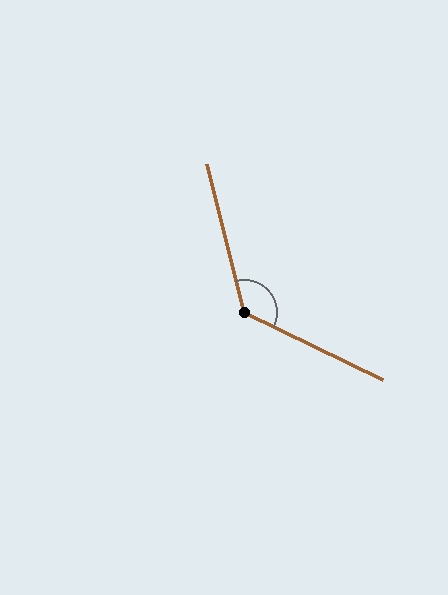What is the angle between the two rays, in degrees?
Approximately 130 degrees.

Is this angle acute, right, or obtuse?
It is obtuse.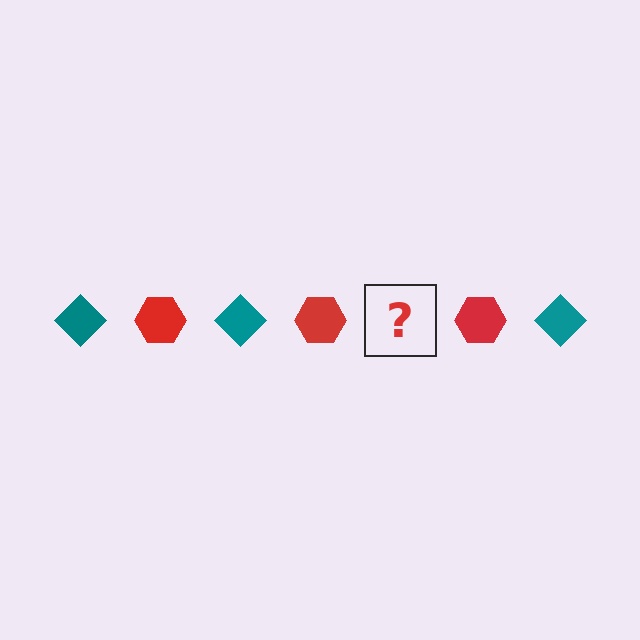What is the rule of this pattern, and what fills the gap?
The rule is that the pattern alternates between teal diamond and red hexagon. The gap should be filled with a teal diamond.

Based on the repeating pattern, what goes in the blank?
The blank should be a teal diamond.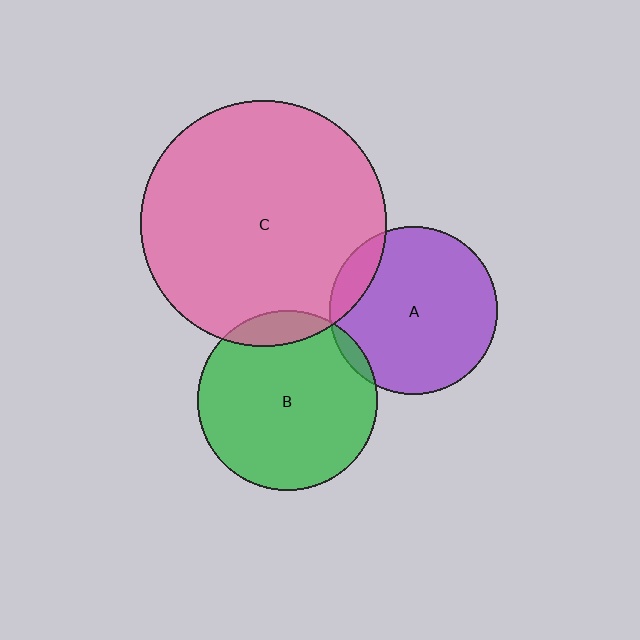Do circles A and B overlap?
Yes.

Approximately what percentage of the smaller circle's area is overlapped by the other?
Approximately 5%.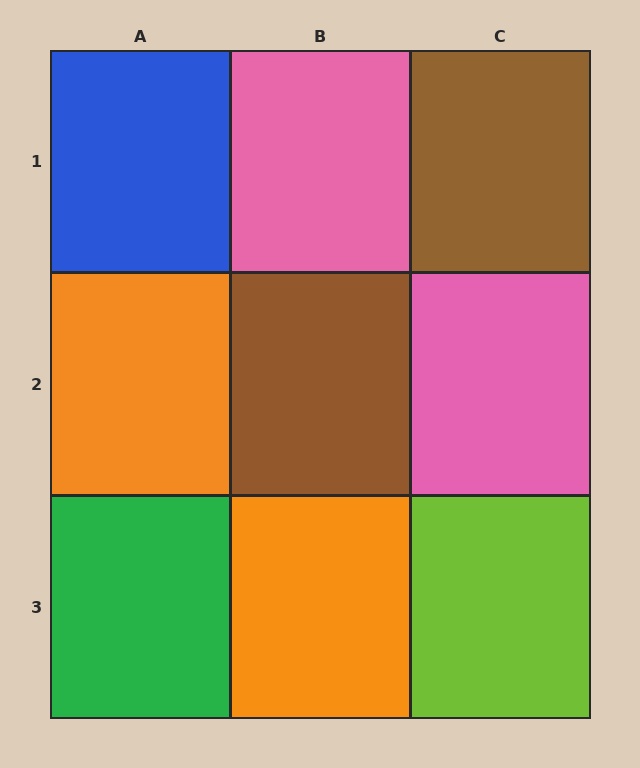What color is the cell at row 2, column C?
Pink.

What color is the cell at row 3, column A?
Green.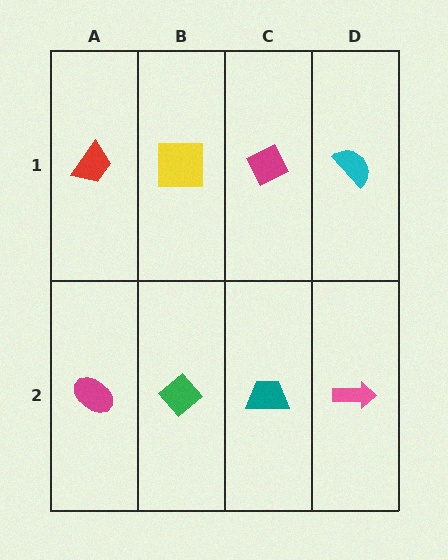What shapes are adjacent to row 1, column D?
A pink arrow (row 2, column D), a magenta diamond (row 1, column C).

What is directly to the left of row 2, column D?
A teal trapezoid.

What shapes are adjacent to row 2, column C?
A magenta diamond (row 1, column C), a green diamond (row 2, column B), a pink arrow (row 2, column D).